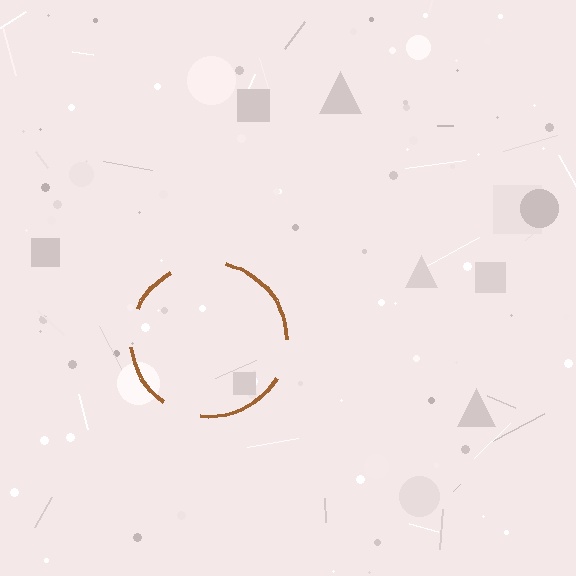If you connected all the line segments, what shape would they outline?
They would outline a circle.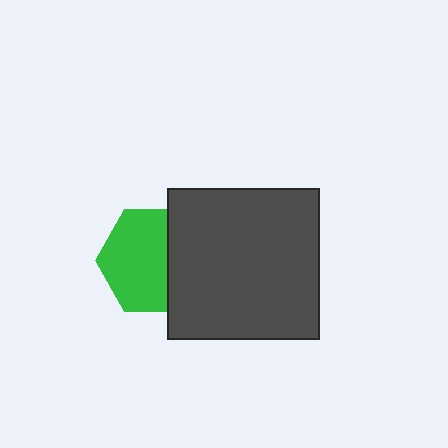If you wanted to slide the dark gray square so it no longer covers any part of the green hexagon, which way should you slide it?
Slide it right — that is the most direct way to separate the two shapes.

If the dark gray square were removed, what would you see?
You would see the complete green hexagon.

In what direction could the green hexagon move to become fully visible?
The green hexagon could move left. That would shift it out from behind the dark gray square entirely.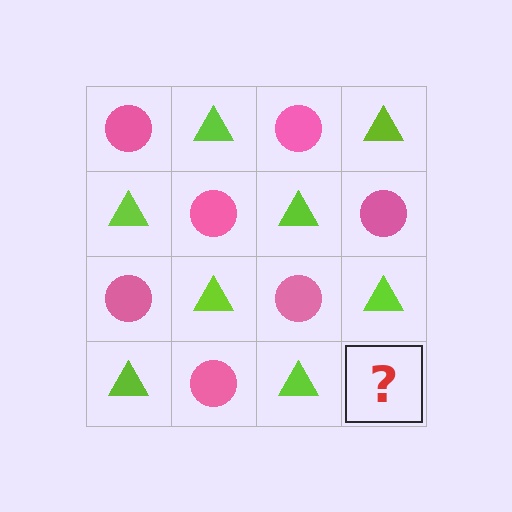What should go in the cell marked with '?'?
The missing cell should contain a pink circle.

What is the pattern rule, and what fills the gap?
The rule is that it alternates pink circle and lime triangle in a checkerboard pattern. The gap should be filled with a pink circle.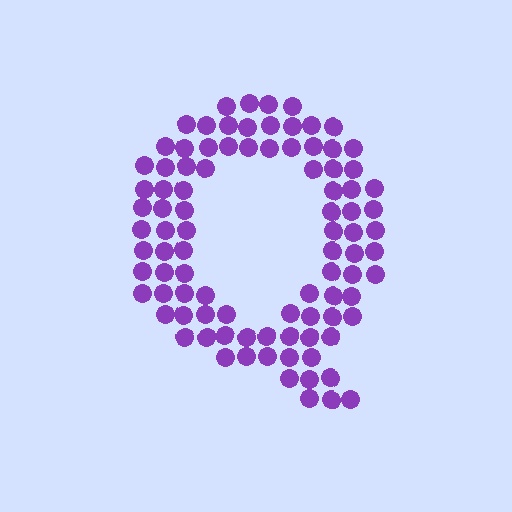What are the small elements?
The small elements are circles.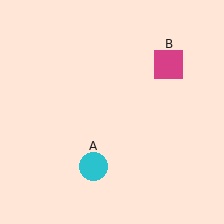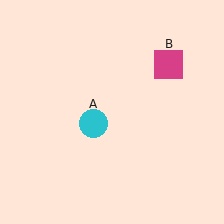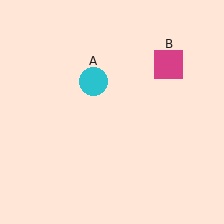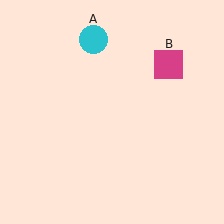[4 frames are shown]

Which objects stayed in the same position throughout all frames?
Magenta square (object B) remained stationary.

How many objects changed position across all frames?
1 object changed position: cyan circle (object A).